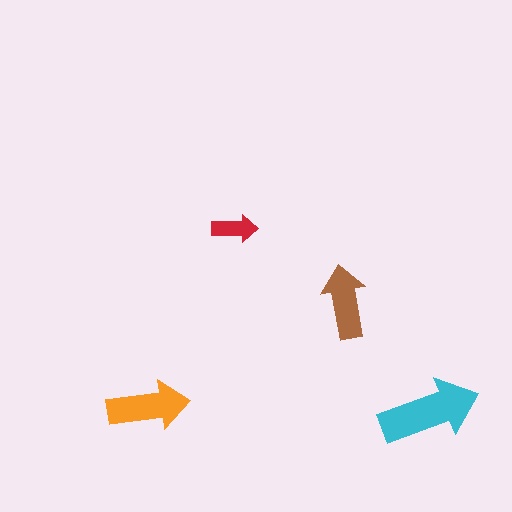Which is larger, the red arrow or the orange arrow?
The orange one.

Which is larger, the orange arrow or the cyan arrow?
The cyan one.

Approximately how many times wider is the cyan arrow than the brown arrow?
About 1.5 times wider.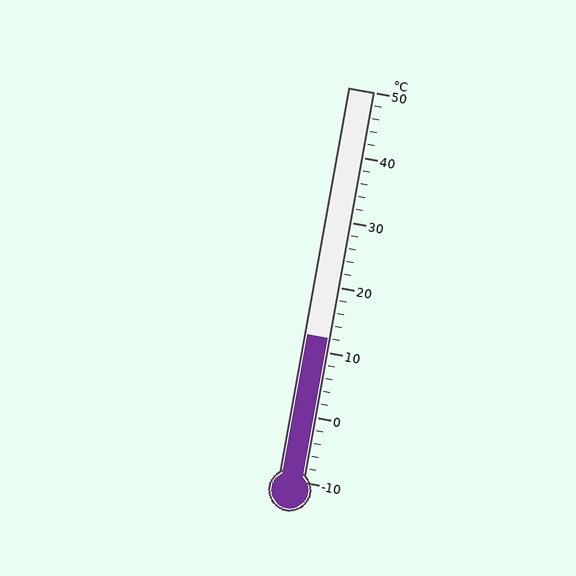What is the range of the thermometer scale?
The thermometer scale ranges from -10°C to 50°C.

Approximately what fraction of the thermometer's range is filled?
The thermometer is filled to approximately 35% of its range.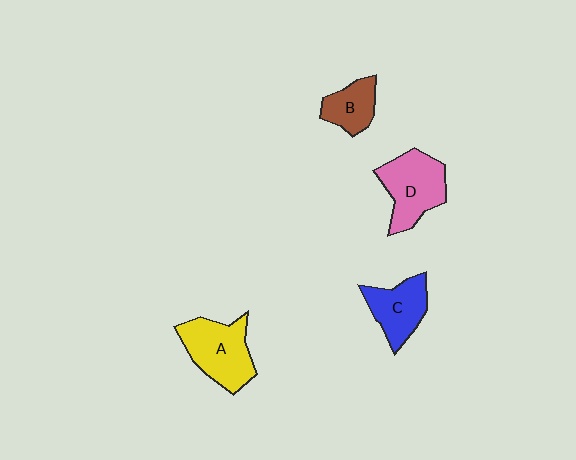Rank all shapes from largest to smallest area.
From largest to smallest: A (yellow), D (pink), C (blue), B (brown).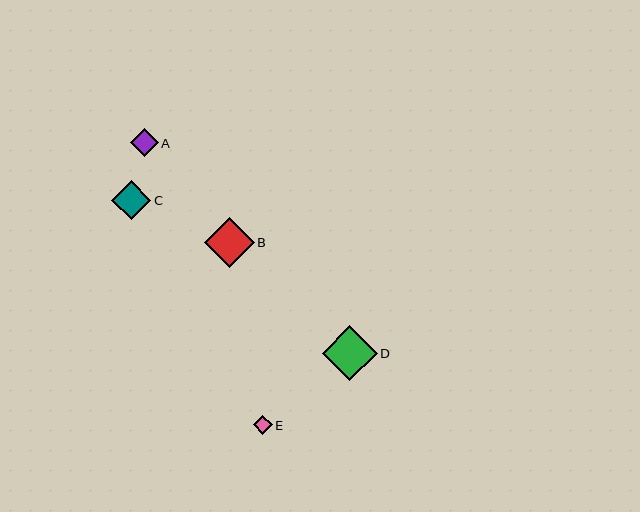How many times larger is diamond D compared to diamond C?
Diamond D is approximately 1.4 times the size of diamond C.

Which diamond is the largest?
Diamond D is the largest with a size of approximately 54 pixels.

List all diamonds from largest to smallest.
From largest to smallest: D, B, C, A, E.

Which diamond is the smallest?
Diamond E is the smallest with a size of approximately 19 pixels.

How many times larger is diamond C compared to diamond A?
Diamond C is approximately 1.4 times the size of diamond A.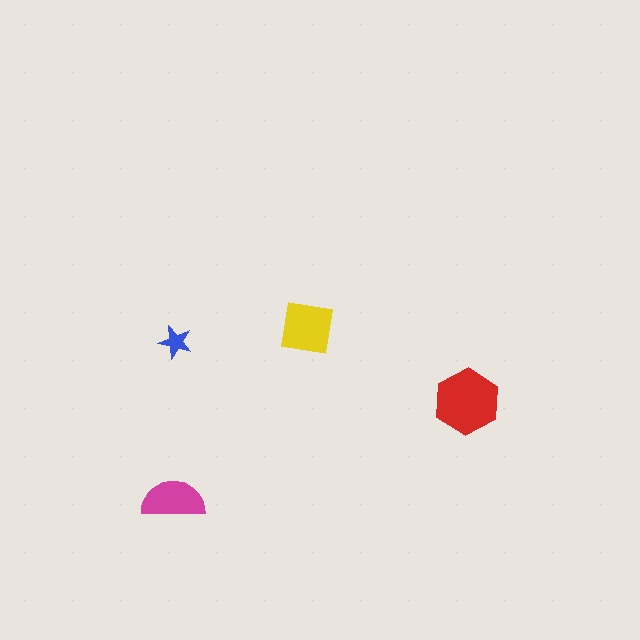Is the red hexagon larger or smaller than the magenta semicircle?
Larger.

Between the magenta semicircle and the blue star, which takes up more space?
The magenta semicircle.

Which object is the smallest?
The blue star.